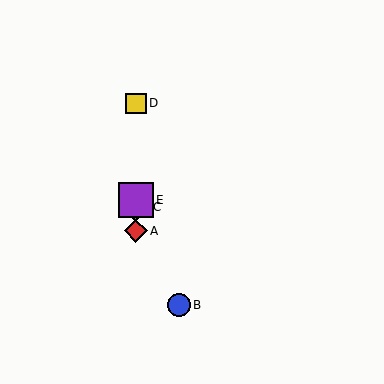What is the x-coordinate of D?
Object D is at x≈136.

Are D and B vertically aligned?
No, D is at x≈136 and B is at x≈179.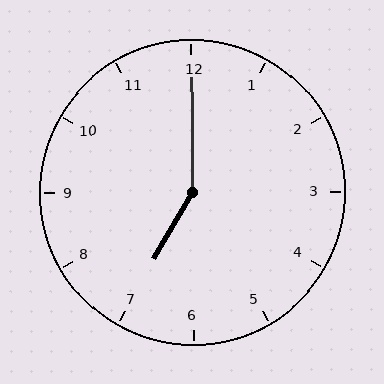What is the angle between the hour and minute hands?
Approximately 150 degrees.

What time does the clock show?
7:00.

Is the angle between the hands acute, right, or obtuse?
It is obtuse.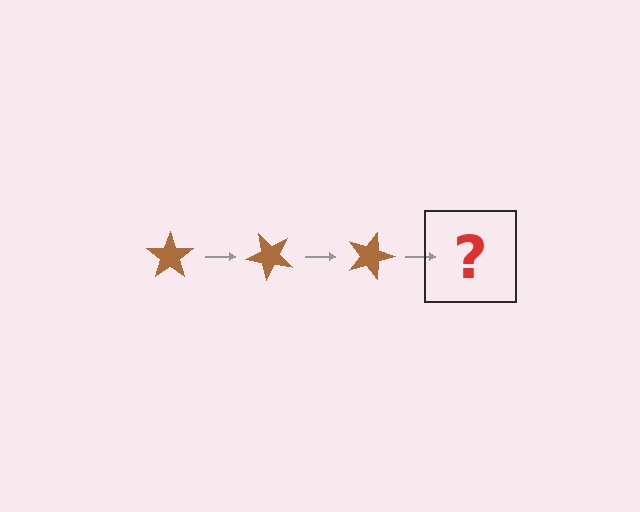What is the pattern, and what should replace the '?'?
The pattern is that the star rotates 45 degrees each step. The '?' should be a brown star rotated 135 degrees.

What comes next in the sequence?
The next element should be a brown star rotated 135 degrees.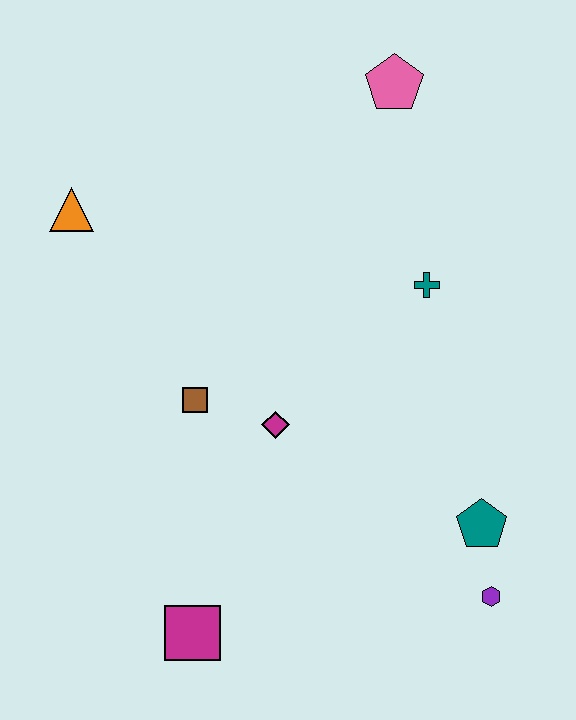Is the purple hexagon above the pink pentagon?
No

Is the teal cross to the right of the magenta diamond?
Yes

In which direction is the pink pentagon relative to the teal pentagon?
The pink pentagon is above the teal pentagon.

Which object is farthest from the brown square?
The pink pentagon is farthest from the brown square.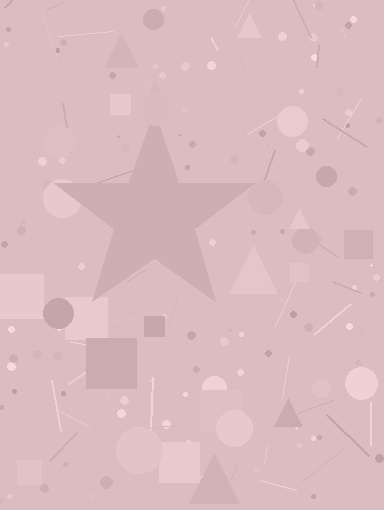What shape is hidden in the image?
A star is hidden in the image.